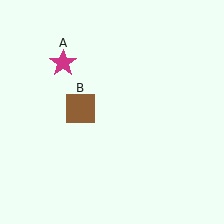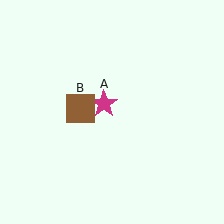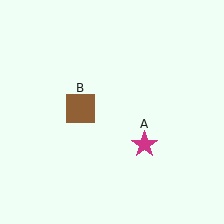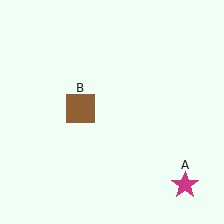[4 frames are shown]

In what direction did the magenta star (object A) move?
The magenta star (object A) moved down and to the right.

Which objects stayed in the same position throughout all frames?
Brown square (object B) remained stationary.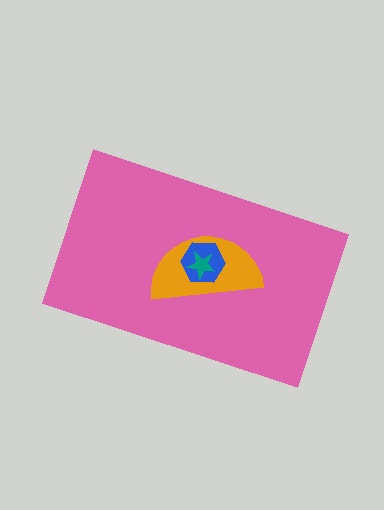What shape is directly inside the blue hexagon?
The teal star.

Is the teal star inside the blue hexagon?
Yes.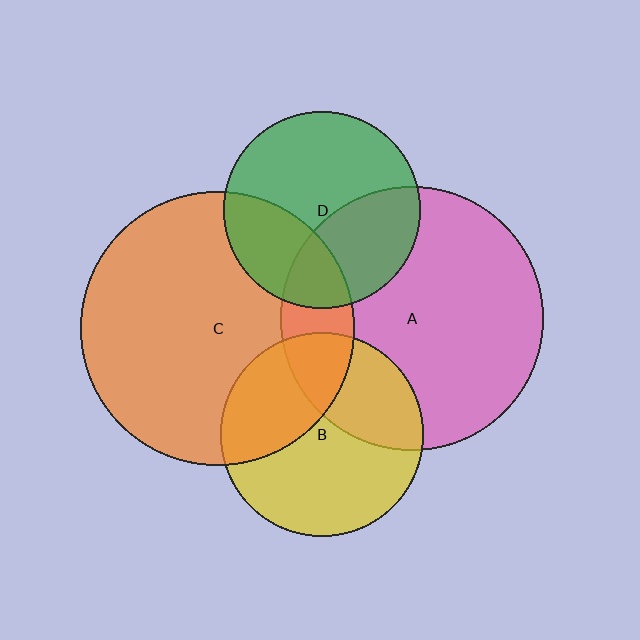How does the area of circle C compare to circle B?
Approximately 1.8 times.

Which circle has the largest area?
Circle C (orange).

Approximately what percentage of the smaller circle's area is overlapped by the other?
Approximately 35%.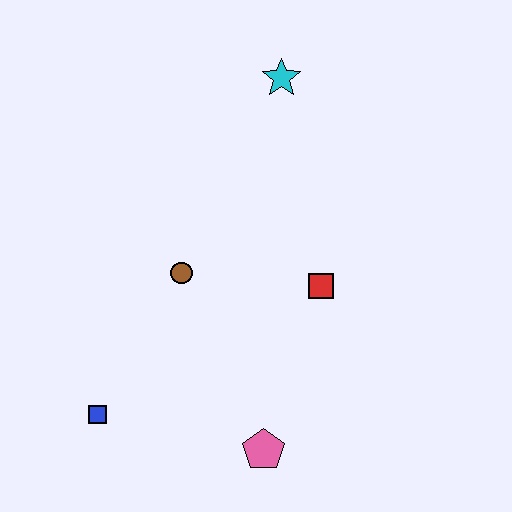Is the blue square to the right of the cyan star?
No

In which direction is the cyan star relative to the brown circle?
The cyan star is above the brown circle.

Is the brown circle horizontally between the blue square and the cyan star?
Yes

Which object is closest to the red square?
The brown circle is closest to the red square.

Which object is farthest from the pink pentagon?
The cyan star is farthest from the pink pentagon.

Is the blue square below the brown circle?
Yes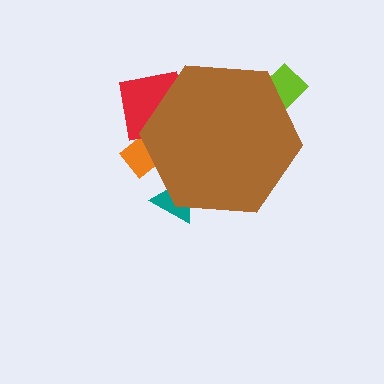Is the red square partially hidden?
Yes, the red square is partially hidden behind the brown hexagon.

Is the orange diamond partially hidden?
Yes, the orange diamond is partially hidden behind the brown hexagon.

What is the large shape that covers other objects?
A brown hexagon.